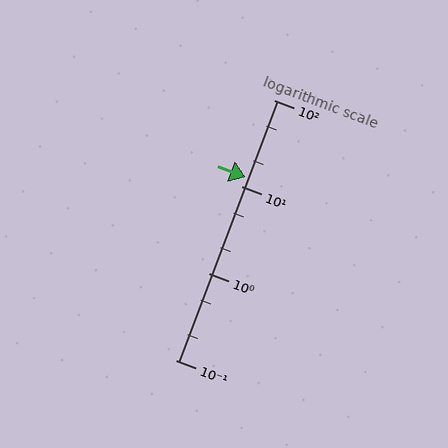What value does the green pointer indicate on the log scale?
The pointer indicates approximately 13.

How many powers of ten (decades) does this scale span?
The scale spans 3 decades, from 0.1 to 100.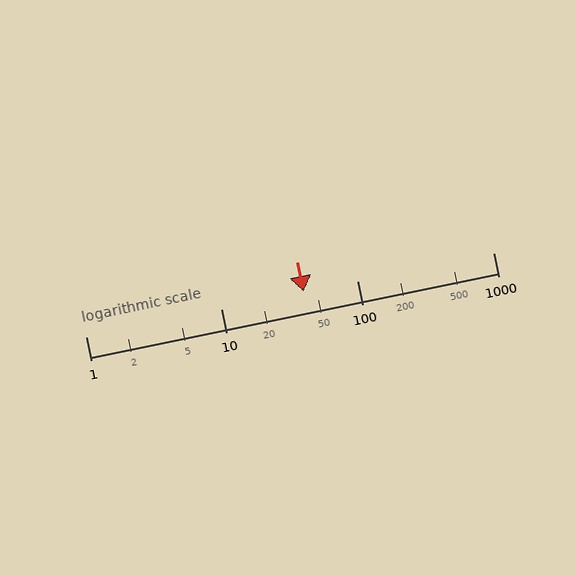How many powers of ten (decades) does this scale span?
The scale spans 3 decades, from 1 to 1000.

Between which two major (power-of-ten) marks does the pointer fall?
The pointer is between 10 and 100.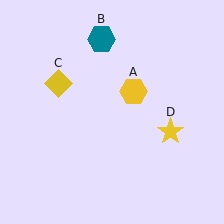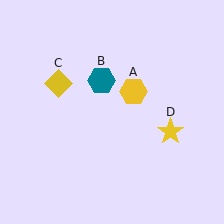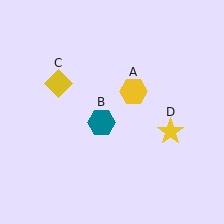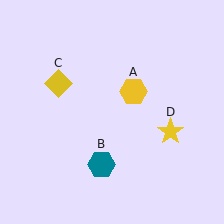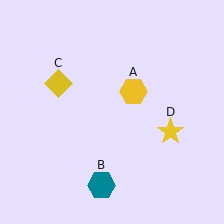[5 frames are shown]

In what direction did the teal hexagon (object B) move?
The teal hexagon (object B) moved down.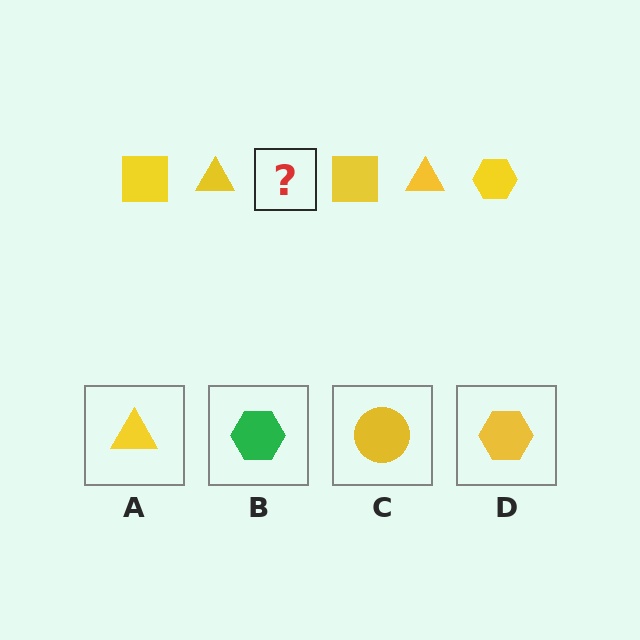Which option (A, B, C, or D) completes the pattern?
D.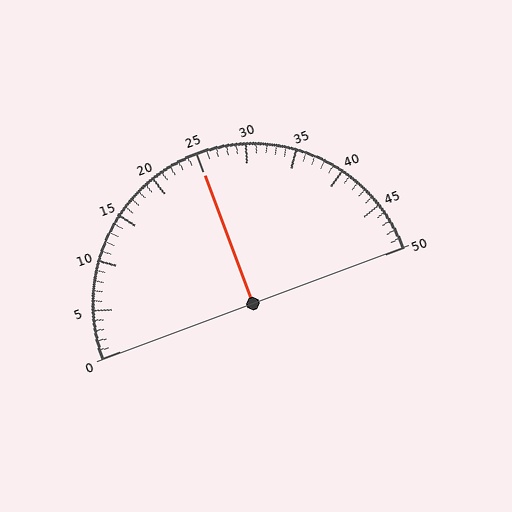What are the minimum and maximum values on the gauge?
The gauge ranges from 0 to 50.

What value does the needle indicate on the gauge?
The needle indicates approximately 25.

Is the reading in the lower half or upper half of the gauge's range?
The reading is in the upper half of the range (0 to 50).